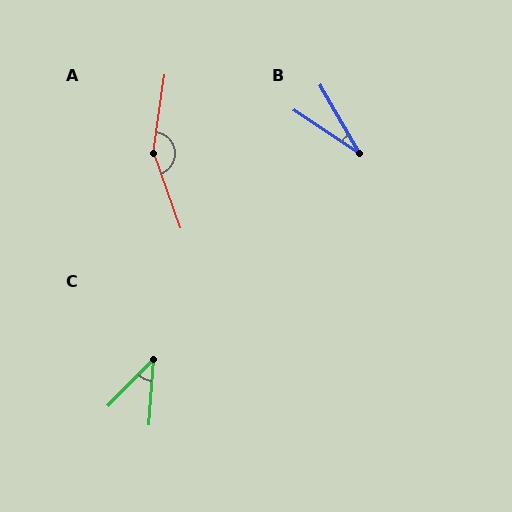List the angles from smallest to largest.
B (26°), C (40°), A (152°).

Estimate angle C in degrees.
Approximately 40 degrees.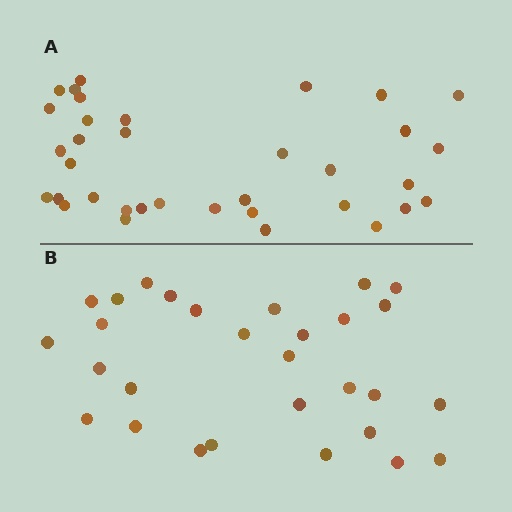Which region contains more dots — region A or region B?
Region A (the top region) has more dots.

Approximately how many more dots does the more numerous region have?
Region A has about 6 more dots than region B.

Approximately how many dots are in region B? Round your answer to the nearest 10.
About 30 dots. (The exact count is 29, which rounds to 30.)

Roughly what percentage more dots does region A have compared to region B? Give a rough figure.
About 20% more.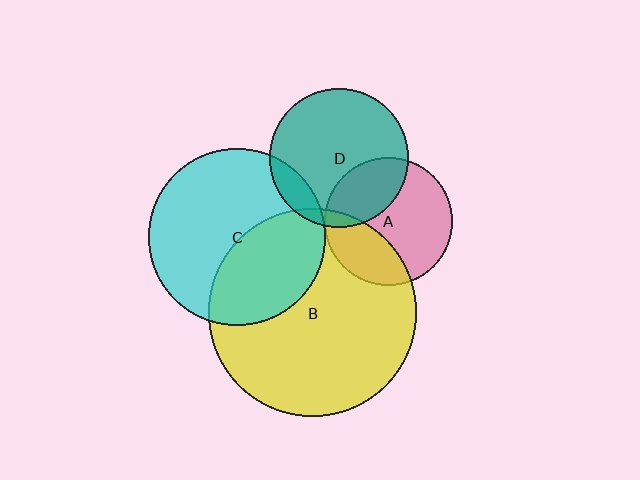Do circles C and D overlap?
Yes.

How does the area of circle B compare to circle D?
Approximately 2.2 times.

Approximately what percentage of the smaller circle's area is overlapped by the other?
Approximately 10%.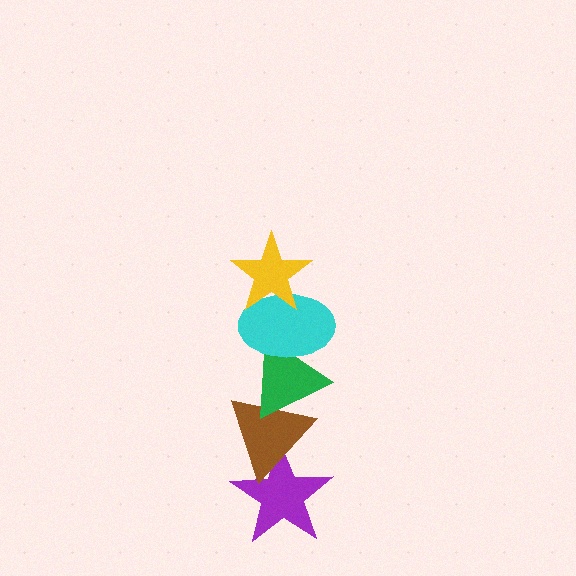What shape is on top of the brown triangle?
The green triangle is on top of the brown triangle.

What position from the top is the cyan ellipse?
The cyan ellipse is 2nd from the top.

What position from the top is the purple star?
The purple star is 5th from the top.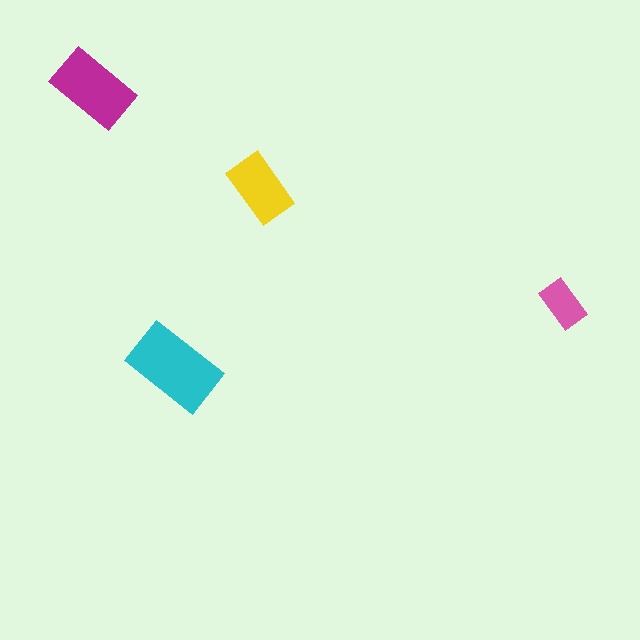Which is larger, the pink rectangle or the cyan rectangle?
The cyan one.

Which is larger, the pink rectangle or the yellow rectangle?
The yellow one.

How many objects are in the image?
There are 4 objects in the image.